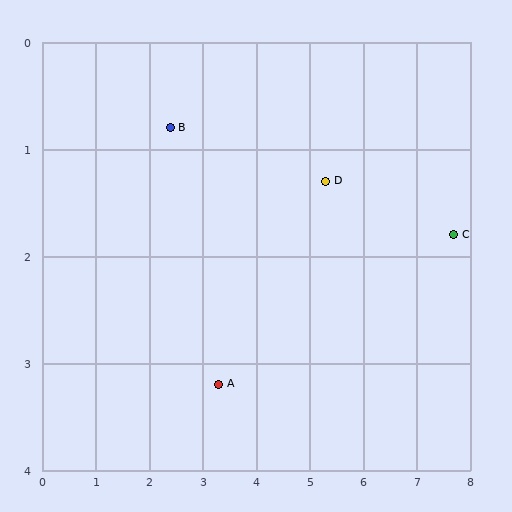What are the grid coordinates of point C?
Point C is at approximately (7.7, 1.8).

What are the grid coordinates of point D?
Point D is at approximately (5.3, 1.3).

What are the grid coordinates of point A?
Point A is at approximately (3.3, 3.2).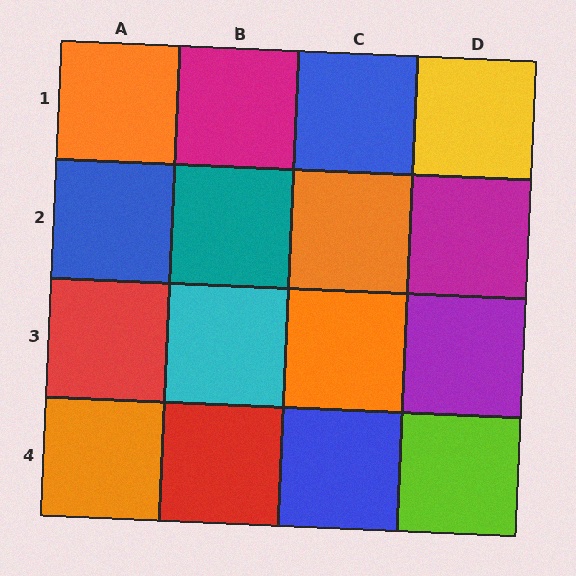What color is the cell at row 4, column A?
Orange.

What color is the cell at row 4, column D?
Lime.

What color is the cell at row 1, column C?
Blue.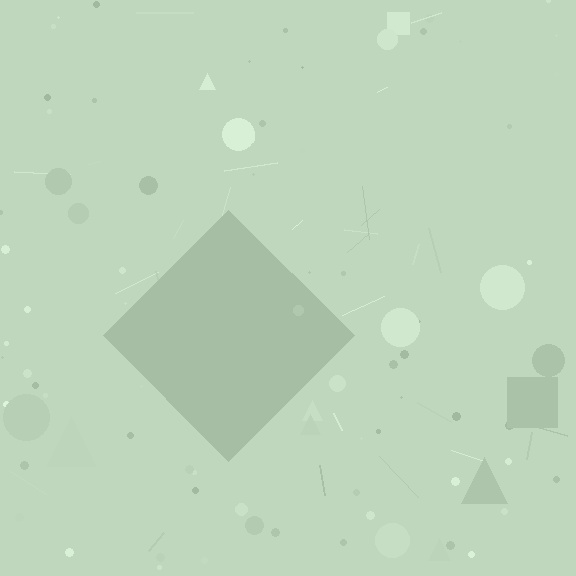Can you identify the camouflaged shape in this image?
The camouflaged shape is a diamond.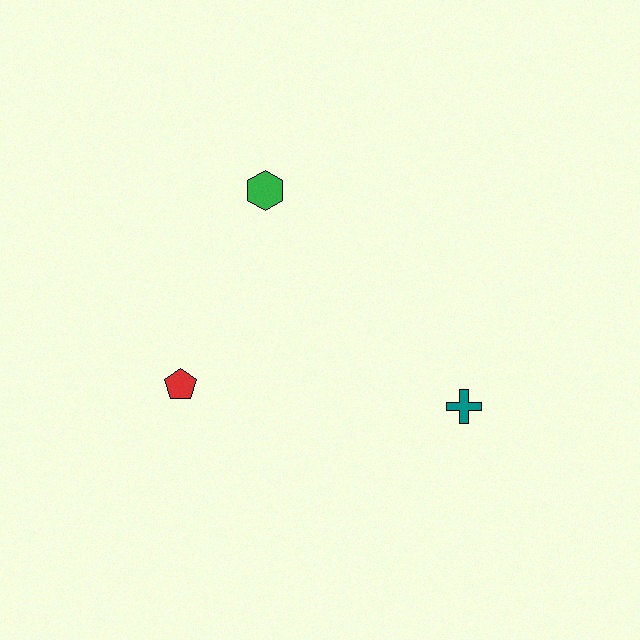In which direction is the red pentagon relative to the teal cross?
The red pentagon is to the left of the teal cross.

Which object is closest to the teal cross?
The red pentagon is closest to the teal cross.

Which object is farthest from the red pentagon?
The teal cross is farthest from the red pentagon.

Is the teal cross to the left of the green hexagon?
No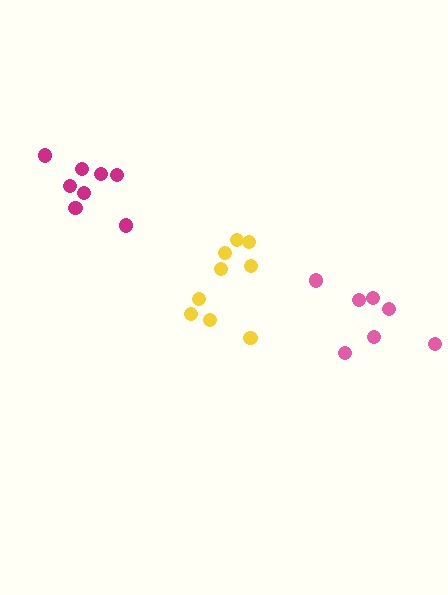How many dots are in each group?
Group 1: 7 dots, Group 2: 9 dots, Group 3: 8 dots (24 total).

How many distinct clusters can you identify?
There are 3 distinct clusters.